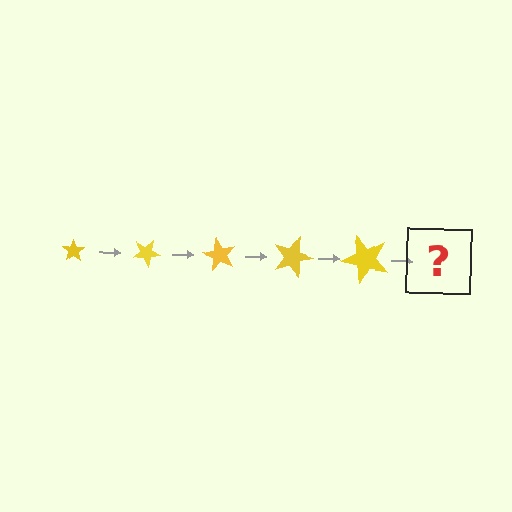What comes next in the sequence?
The next element should be a star, larger than the previous one and rotated 150 degrees from the start.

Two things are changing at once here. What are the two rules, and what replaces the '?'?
The two rules are that the star grows larger each step and it rotates 30 degrees each step. The '?' should be a star, larger than the previous one and rotated 150 degrees from the start.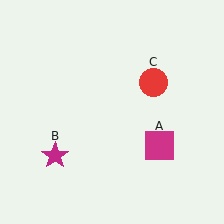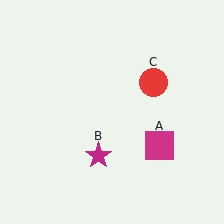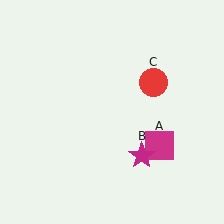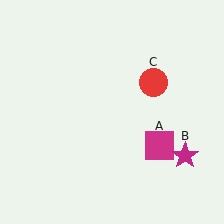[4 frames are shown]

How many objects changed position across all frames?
1 object changed position: magenta star (object B).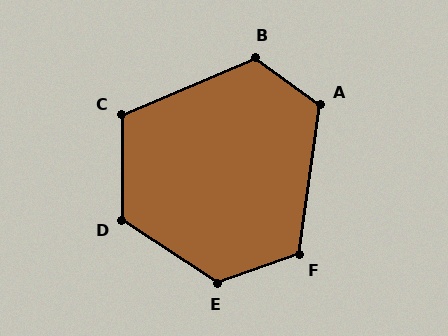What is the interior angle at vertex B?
Approximately 120 degrees (obtuse).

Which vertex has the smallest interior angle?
C, at approximately 113 degrees.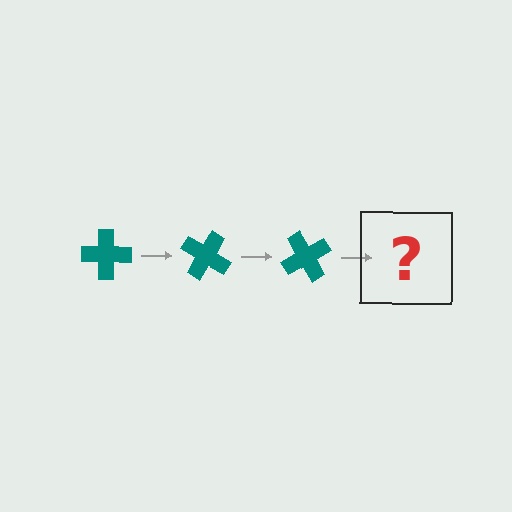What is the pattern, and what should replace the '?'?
The pattern is that the cross rotates 30 degrees each step. The '?' should be a teal cross rotated 90 degrees.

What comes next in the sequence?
The next element should be a teal cross rotated 90 degrees.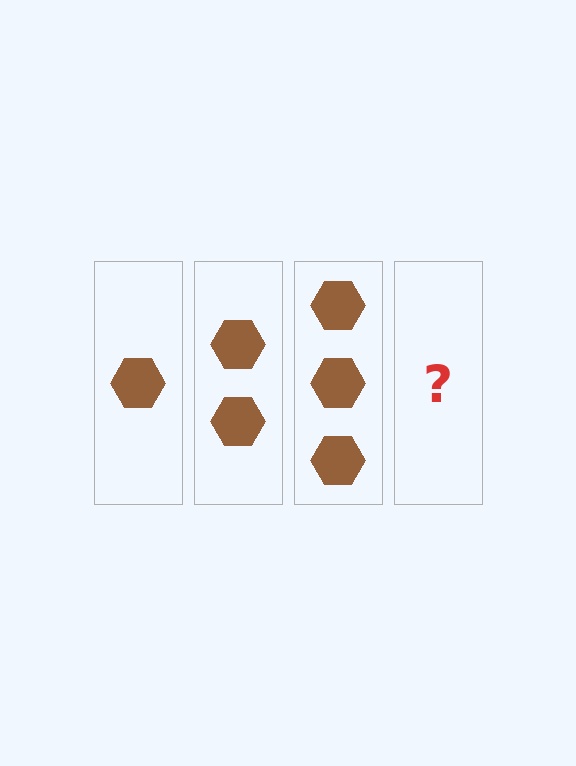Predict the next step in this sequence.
The next step is 4 hexagons.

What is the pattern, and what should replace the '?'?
The pattern is that each step adds one more hexagon. The '?' should be 4 hexagons.